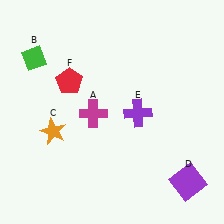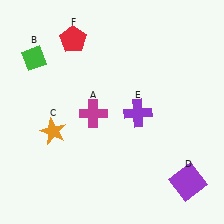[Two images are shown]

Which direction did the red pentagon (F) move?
The red pentagon (F) moved up.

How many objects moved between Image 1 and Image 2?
1 object moved between the two images.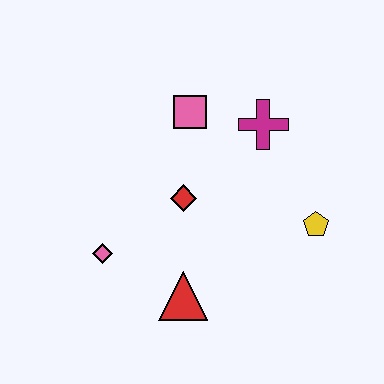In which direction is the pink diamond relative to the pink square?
The pink diamond is below the pink square.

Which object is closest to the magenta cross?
The pink square is closest to the magenta cross.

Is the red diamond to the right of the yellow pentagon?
No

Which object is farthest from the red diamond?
The yellow pentagon is farthest from the red diamond.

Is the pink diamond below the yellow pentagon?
Yes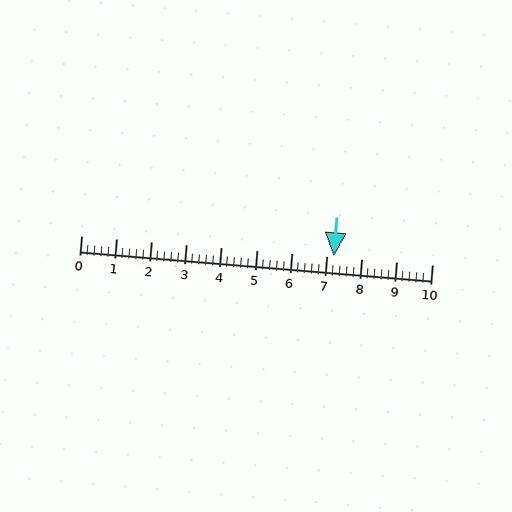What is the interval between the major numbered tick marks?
The major tick marks are spaced 1 units apart.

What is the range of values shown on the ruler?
The ruler shows values from 0 to 10.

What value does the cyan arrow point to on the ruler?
The cyan arrow points to approximately 7.2.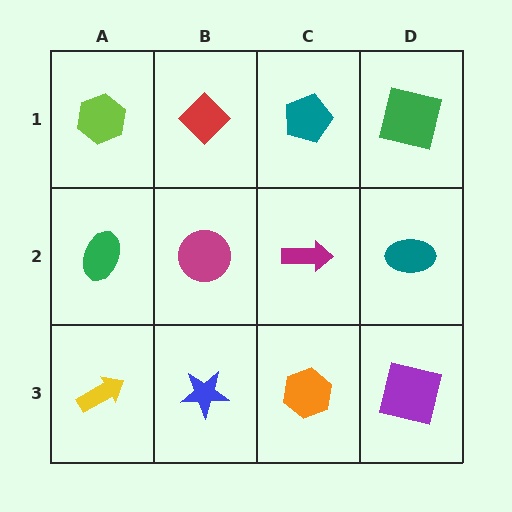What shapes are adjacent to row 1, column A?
A green ellipse (row 2, column A), a red diamond (row 1, column B).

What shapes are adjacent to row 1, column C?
A magenta arrow (row 2, column C), a red diamond (row 1, column B), a green square (row 1, column D).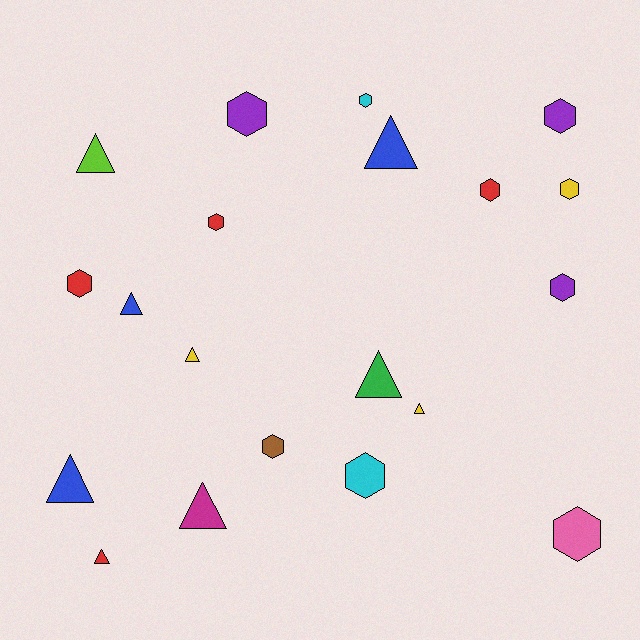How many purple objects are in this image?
There are 3 purple objects.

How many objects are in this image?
There are 20 objects.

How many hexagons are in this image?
There are 11 hexagons.